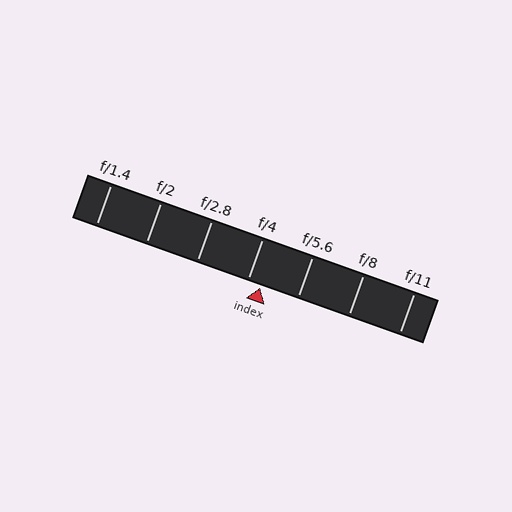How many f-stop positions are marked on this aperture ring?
There are 7 f-stop positions marked.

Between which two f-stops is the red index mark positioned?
The index mark is between f/4 and f/5.6.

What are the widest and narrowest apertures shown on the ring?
The widest aperture shown is f/1.4 and the narrowest is f/11.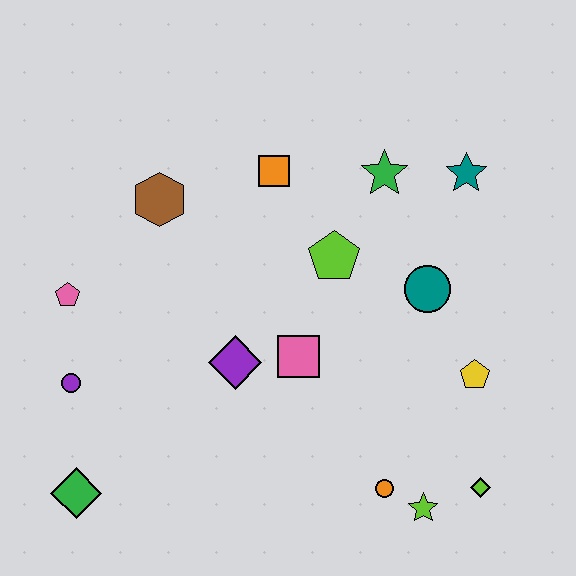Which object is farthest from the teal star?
The green diamond is farthest from the teal star.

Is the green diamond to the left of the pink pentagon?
No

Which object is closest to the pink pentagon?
The purple circle is closest to the pink pentagon.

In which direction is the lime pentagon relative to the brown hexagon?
The lime pentagon is to the right of the brown hexagon.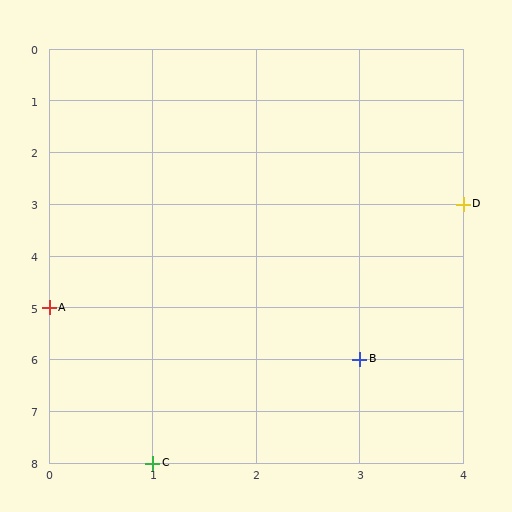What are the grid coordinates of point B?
Point B is at grid coordinates (3, 6).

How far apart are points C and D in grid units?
Points C and D are 3 columns and 5 rows apart (about 5.8 grid units diagonally).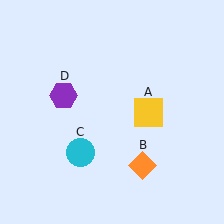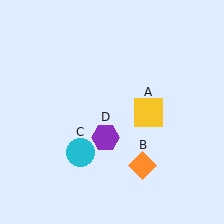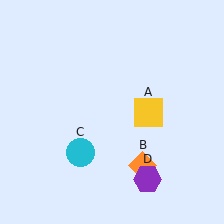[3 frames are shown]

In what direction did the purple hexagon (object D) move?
The purple hexagon (object D) moved down and to the right.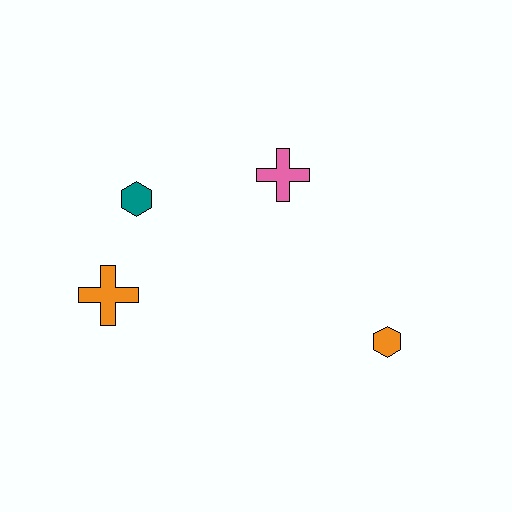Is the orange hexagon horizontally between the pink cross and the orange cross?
No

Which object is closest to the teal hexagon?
The orange cross is closest to the teal hexagon.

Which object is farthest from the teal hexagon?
The orange hexagon is farthest from the teal hexagon.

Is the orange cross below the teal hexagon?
Yes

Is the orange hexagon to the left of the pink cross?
No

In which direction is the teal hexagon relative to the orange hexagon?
The teal hexagon is to the left of the orange hexagon.